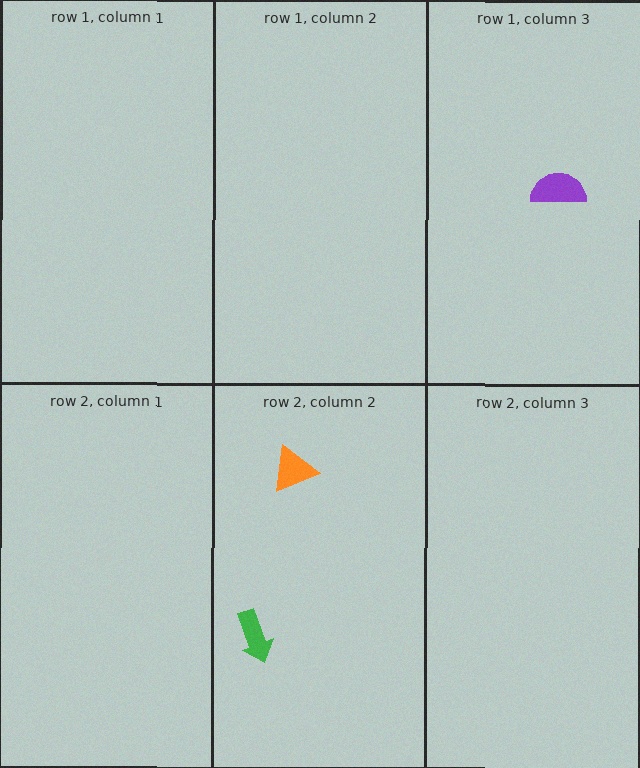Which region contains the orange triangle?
The row 2, column 2 region.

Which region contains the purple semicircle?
The row 1, column 3 region.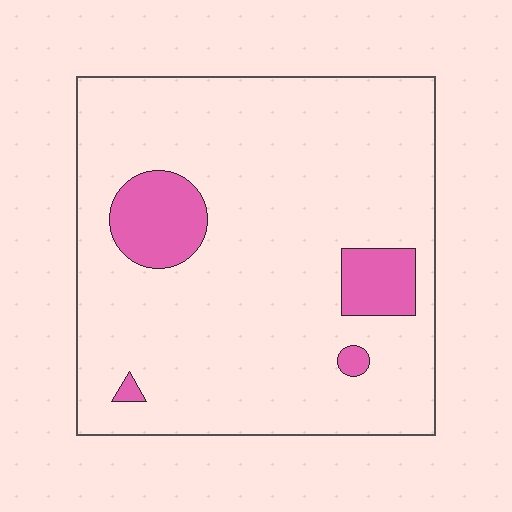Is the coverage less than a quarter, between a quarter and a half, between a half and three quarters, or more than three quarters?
Less than a quarter.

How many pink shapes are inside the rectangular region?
4.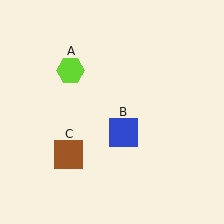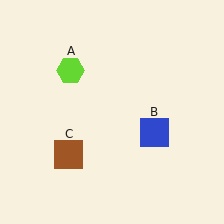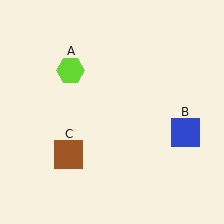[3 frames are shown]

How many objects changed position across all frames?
1 object changed position: blue square (object B).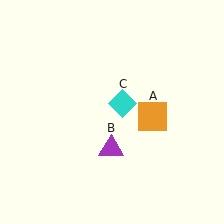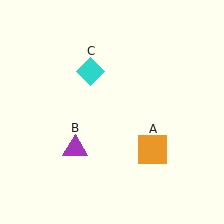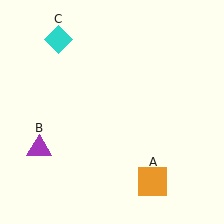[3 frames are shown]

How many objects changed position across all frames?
3 objects changed position: orange square (object A), purple triangle (object B), cyan diamond (object C).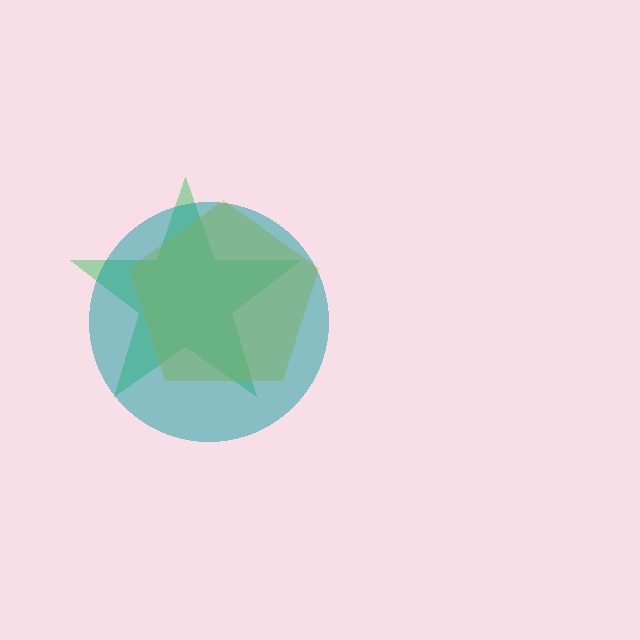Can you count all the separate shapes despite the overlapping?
Yes, there are 3 separate shapes.